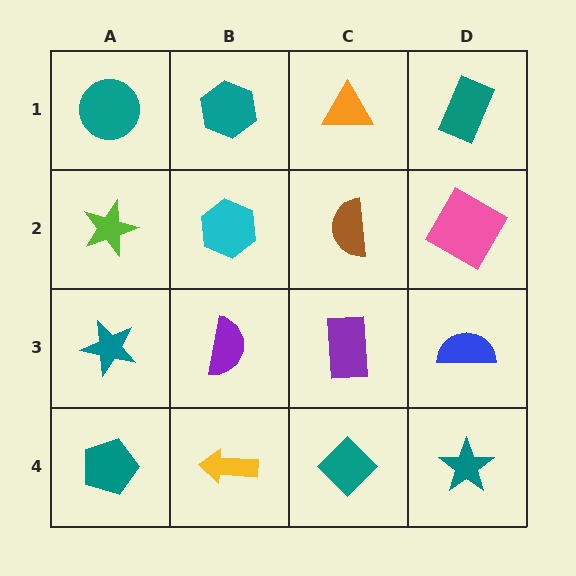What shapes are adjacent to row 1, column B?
A cyan hexagon (row 2, column B), a teal circle (row 1, column A), an orange triangle (row 1, column C).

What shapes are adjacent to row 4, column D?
A blue semicircle (row 3, column D), a teal diamond (row 4, column C).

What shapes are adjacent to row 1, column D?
A pink diamond (row 2, column D), an orange triangle (row 1, column C).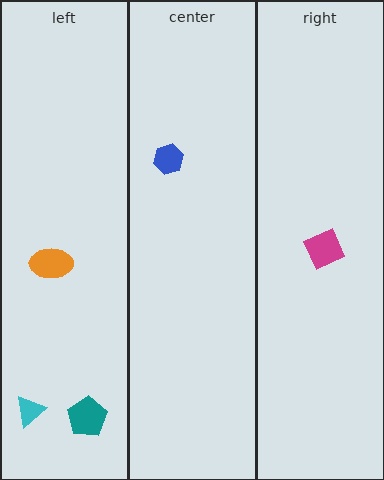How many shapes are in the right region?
1.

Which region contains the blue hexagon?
The center region.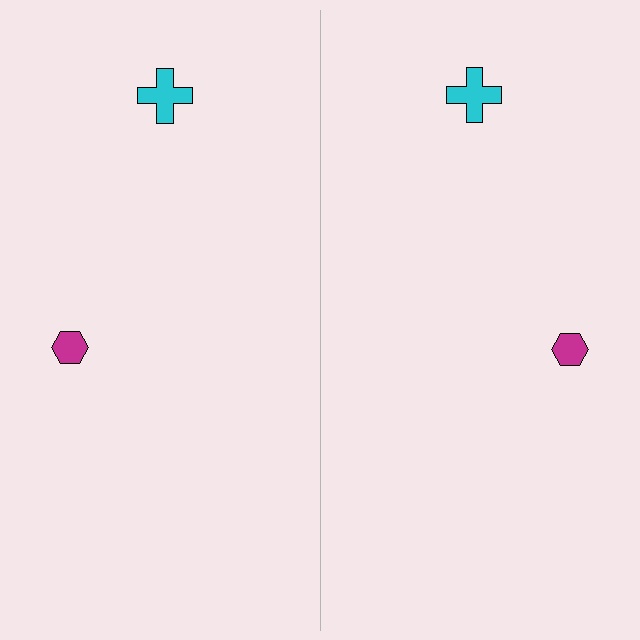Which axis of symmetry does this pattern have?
The pattern has a vertical axis of symmetry running through the center of the image.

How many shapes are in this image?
There are 4 shapes in this image.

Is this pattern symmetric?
Yes, this pattern has bilateral (reflection) symmetry.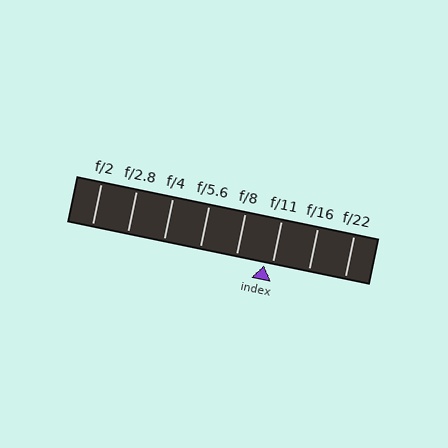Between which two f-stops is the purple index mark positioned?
The index mark is between f/8 and f/11.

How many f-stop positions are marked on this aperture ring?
There are 8 f-stop positions marked.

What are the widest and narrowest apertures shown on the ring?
The widest aperture shown is f/2 and the narrowest is f/22.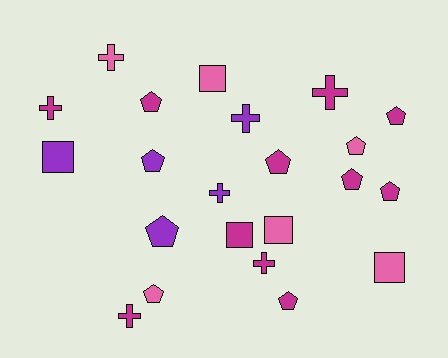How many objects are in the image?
There are 22 objects.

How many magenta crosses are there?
There are 4 magenta crosses.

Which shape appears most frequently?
Pentagon, with 10 objects.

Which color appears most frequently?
Magenta, with 11 objects.